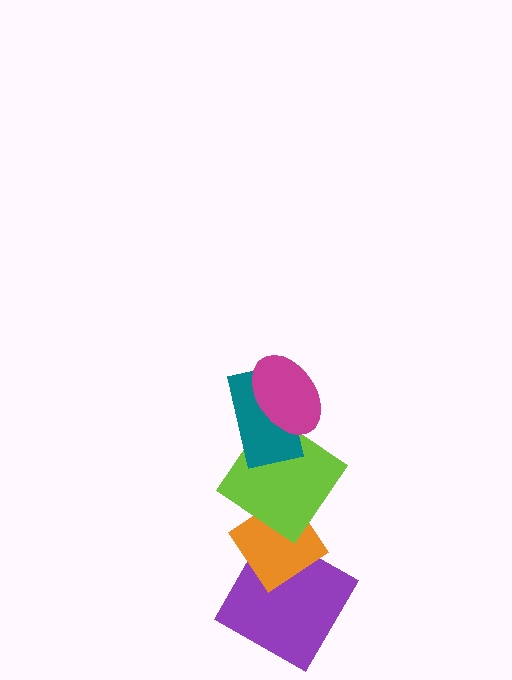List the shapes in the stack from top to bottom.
From top to bottom: the magenta ellipse, the teal rectangle, the lime diamond, the orange diamond, the purple square.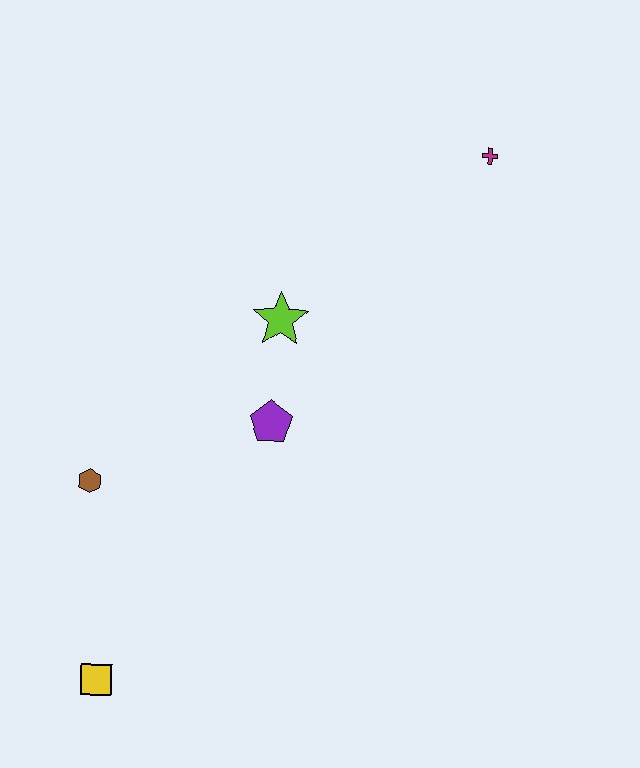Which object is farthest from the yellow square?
The magenta cross is farthest from the yellow square.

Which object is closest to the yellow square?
The brown hexagon is closest to the yellow square.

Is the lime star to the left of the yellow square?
No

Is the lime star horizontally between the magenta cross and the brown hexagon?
Yes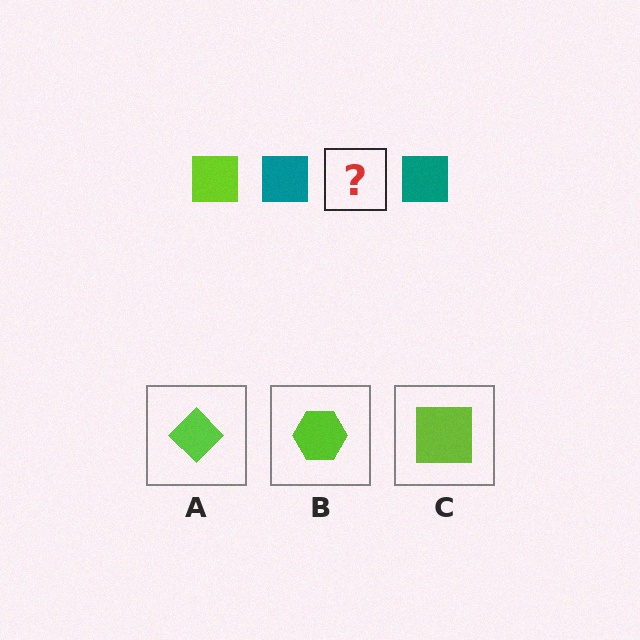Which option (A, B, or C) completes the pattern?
C.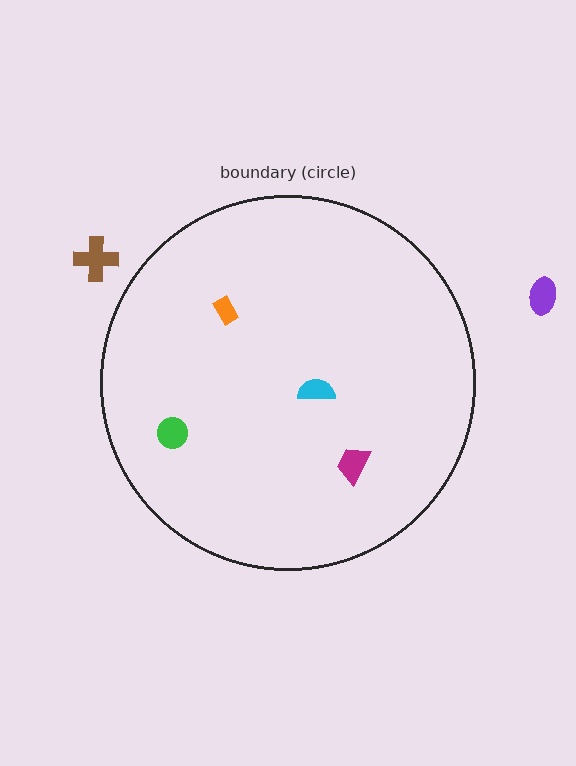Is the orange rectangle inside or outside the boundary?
Inside.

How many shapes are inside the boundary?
4 inside, 2 outside.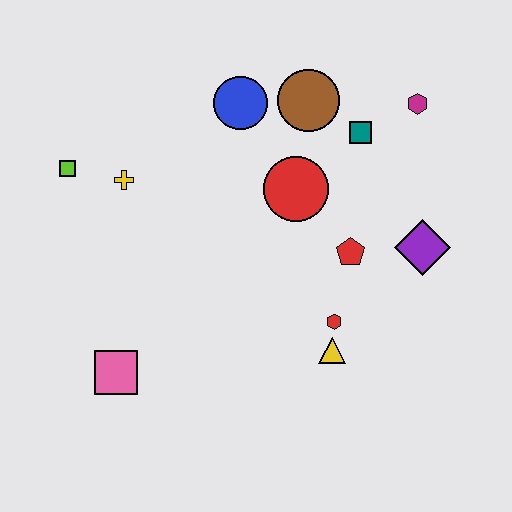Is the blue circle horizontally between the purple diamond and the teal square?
No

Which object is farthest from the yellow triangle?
The lime square is farthest from the yellow triangle.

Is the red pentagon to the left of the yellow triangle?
No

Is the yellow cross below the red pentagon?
No